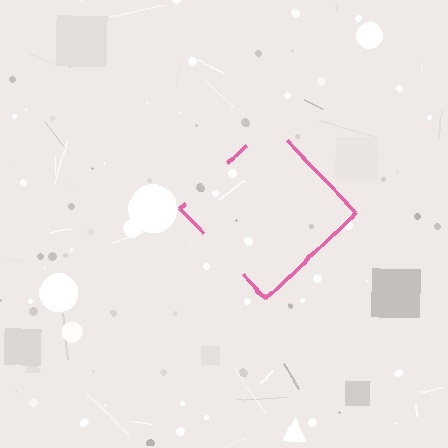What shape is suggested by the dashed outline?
The dashed outline suggests a diamond.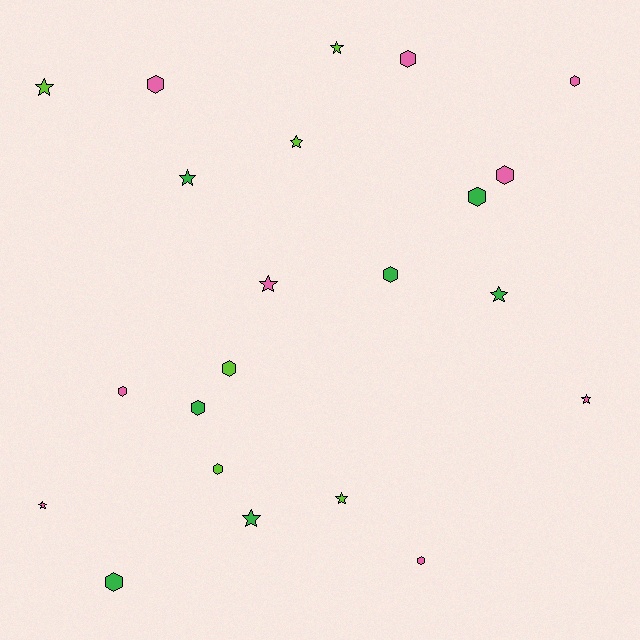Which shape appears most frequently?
Hexagon, with 12 objects.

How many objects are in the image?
There are 22 objects.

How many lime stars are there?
There are 4 lime stars.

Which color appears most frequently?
Pink, with 9 objects.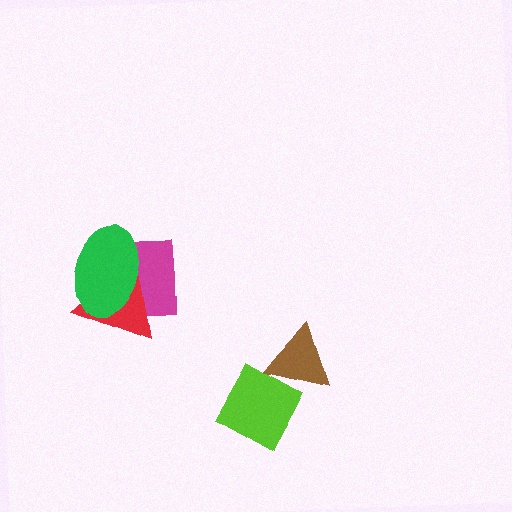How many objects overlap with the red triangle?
2 objects overlap with the red triangle.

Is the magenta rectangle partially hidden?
Yes, it is partially covered by another shape.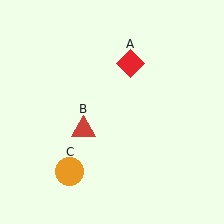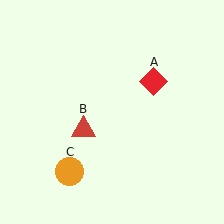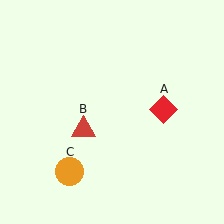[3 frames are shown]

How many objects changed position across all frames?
1 object changed position: red diamond (object A).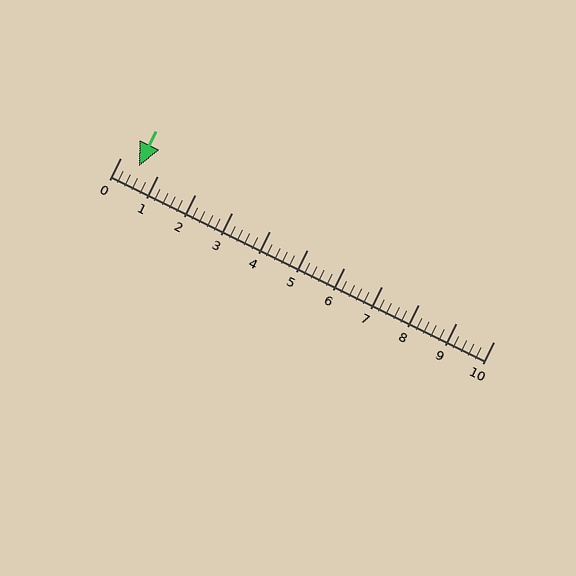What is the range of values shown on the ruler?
The ruler shows values from 0 to 10.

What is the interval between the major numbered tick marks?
The major tick marks are spaced 1 units apart.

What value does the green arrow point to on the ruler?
The green arrow points to approximately 0.5.